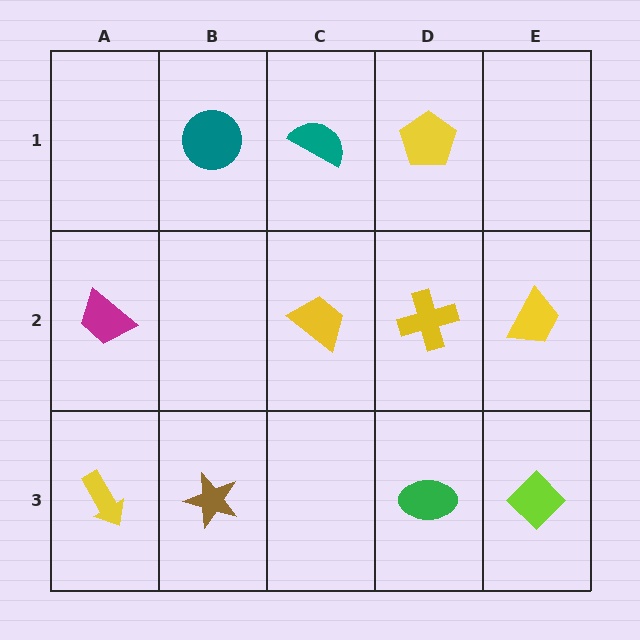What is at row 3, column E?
A lime diamond.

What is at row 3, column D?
A green ellipse.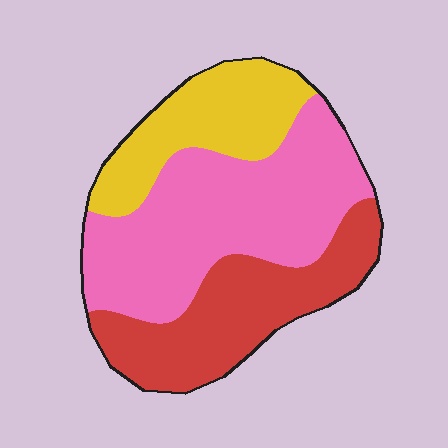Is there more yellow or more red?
Red.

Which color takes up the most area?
Pink, at roughly 45%.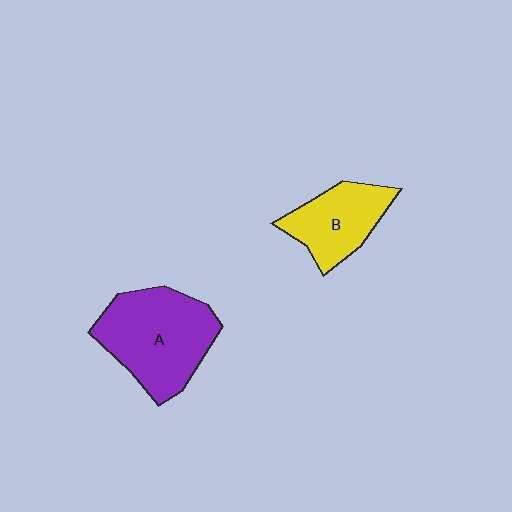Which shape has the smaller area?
Shape B (yellow).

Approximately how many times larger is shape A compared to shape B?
Approximately 1.6 times.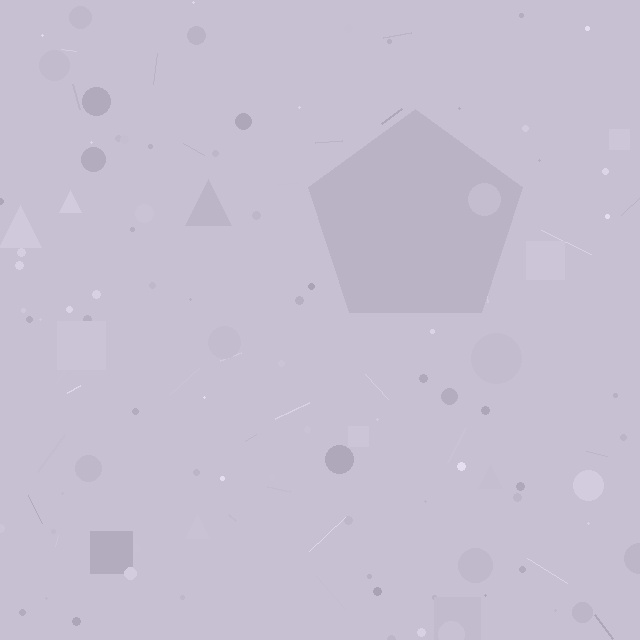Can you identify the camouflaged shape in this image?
The camouflaged shape is a pentagon.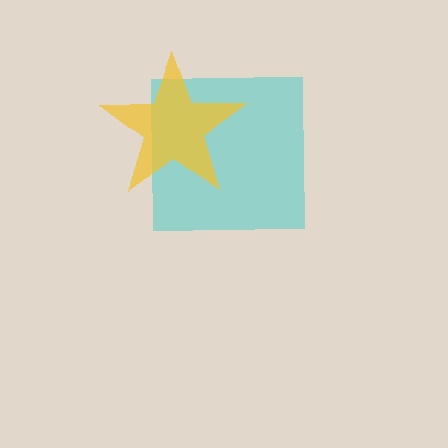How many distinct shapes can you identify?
There are 2 distinct shapes: a cyan square, a yellow star.